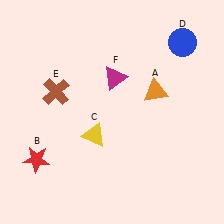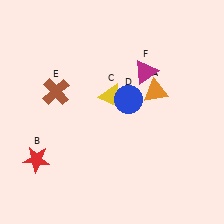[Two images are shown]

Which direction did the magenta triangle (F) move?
The magenta triangle (F) moved right.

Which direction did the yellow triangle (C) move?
The yellow triangle (C) moved up.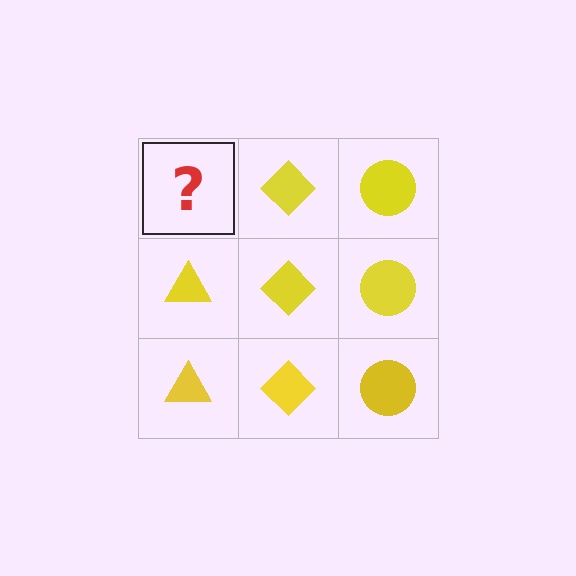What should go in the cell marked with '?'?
The missing cell should contain a yellow triangle.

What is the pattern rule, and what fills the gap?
The rule is that each column has a consistent shape. The gap should be filled with a yellow triangle.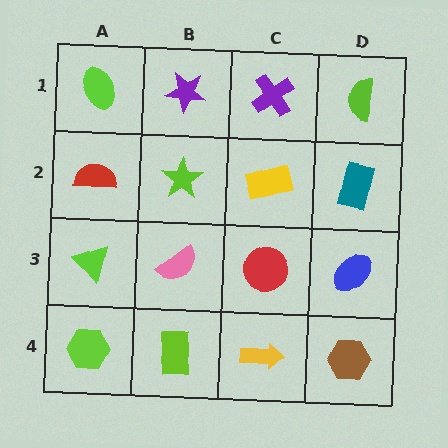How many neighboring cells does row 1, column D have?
2.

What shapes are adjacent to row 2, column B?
A purple star (row 1, column B), a pink semicircle (row 3, column B), a red semicircle (row 2, column A), a yellow rectangle (row 2, column C).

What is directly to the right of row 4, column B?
A yellow arrow.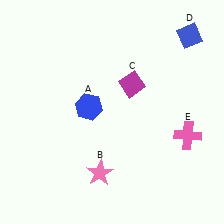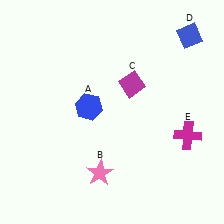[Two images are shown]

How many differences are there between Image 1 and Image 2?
There is 1 difference between the two images.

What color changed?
The cross (E) changed from pink in Image 1 to magenta in Image 2.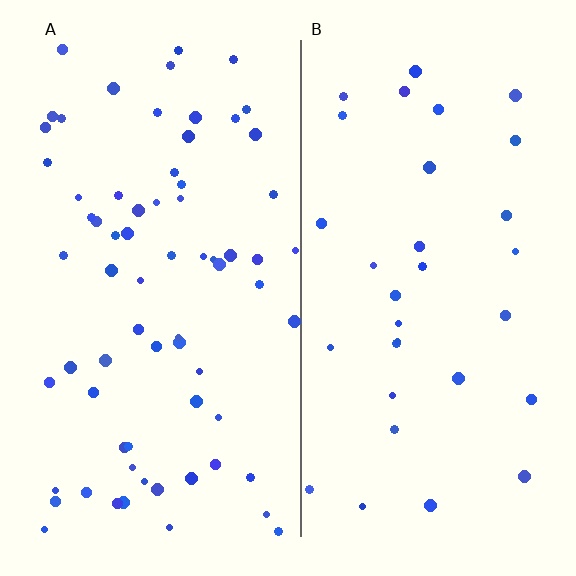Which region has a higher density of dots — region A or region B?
A (the left).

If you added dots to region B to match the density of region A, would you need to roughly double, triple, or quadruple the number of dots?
Approximately double.